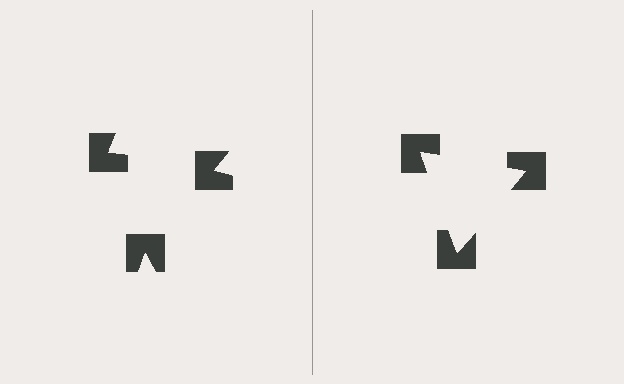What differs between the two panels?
The notched squares are positioned identically on both sides; only the wedge orientations differ. On the right they align to a triangle; on the left they are misaligned.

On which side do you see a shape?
An illusory triangle appears on the right side. On the left side the wedge cuts are rotated, so no coherent shape forms.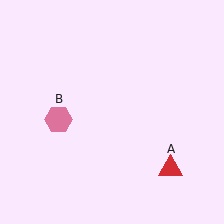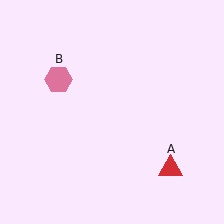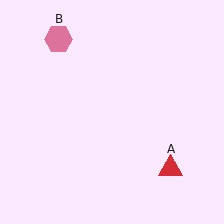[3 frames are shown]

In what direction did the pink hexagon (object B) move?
The pink hexagon (object B) moved up.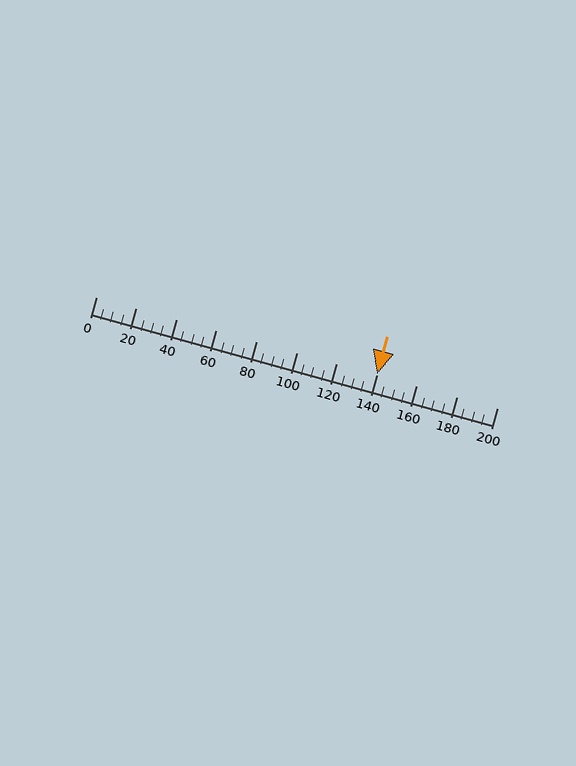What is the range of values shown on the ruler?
The ruler shows values from 0 to 200.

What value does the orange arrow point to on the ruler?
The orange arrow points to approximately 140.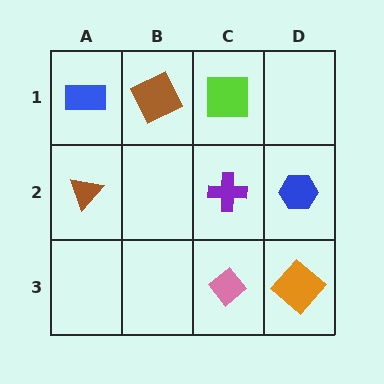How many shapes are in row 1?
3 shapes.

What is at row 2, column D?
A blue hexagon.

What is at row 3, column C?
A pink diamond.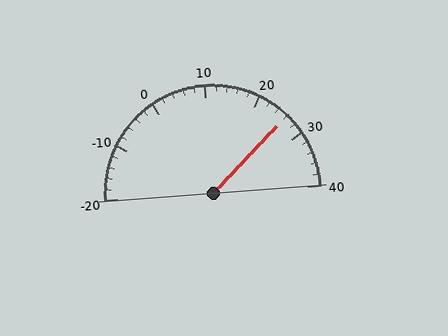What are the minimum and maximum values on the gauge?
The gauge ranges from -20 to 40.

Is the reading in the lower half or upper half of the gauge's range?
The reading is in the upper half of the range (-20 to 40).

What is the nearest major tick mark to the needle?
The nearest major tick mark is 30.